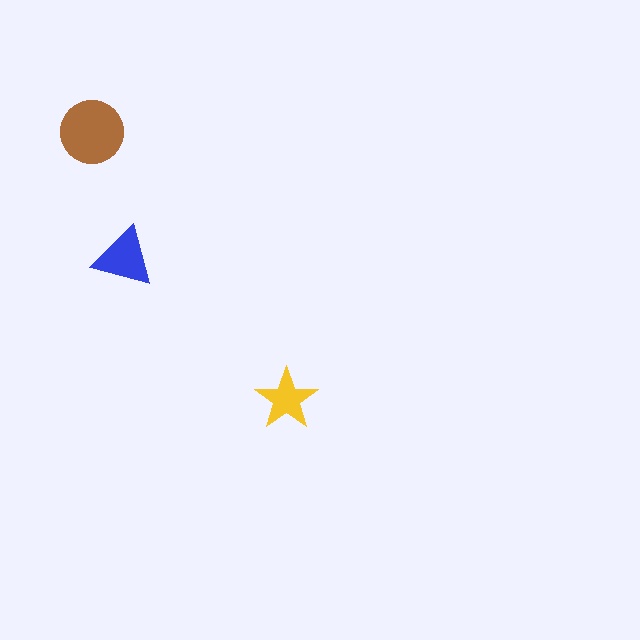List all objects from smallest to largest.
The yellow star, the blue triangle, the brown circle.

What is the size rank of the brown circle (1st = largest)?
1st.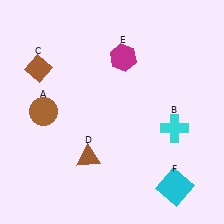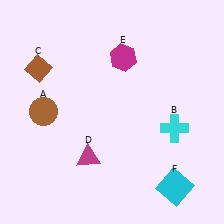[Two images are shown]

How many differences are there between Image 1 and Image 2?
There is 1 difference between the two images.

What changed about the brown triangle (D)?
In Image 1, D is brown. In Image 2, it changed to magenta.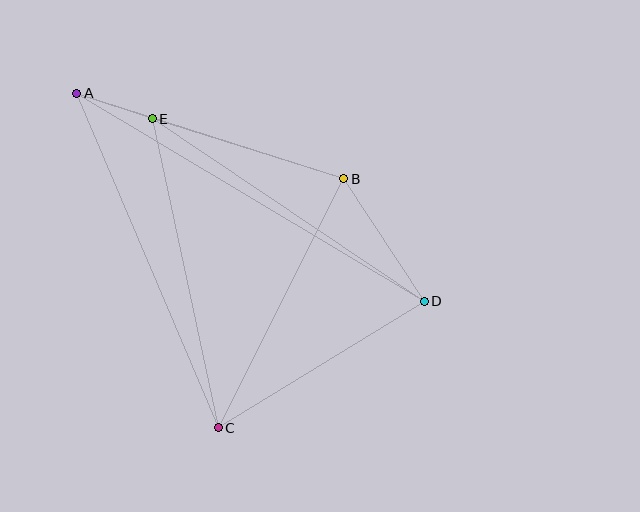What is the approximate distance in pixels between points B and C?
The distance between B and C is approximately 279 pixels.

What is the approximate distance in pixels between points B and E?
The distance between B and E is approximately 201 pixels.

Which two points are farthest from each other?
Points A and D are farthest from each other.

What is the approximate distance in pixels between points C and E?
The distance between C and E is approximately 316 pixels.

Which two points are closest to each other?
Points A and E are closest to each other.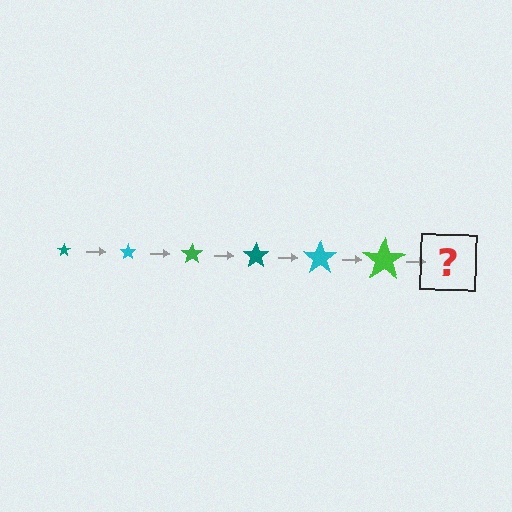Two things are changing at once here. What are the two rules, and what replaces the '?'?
The two rules are that the star grows larger each step and the color cycles through teal, cyan, and green. The '?' should be a teal star, larger than the previous one.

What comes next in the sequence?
The next element should be a teal star, larger than the previous one.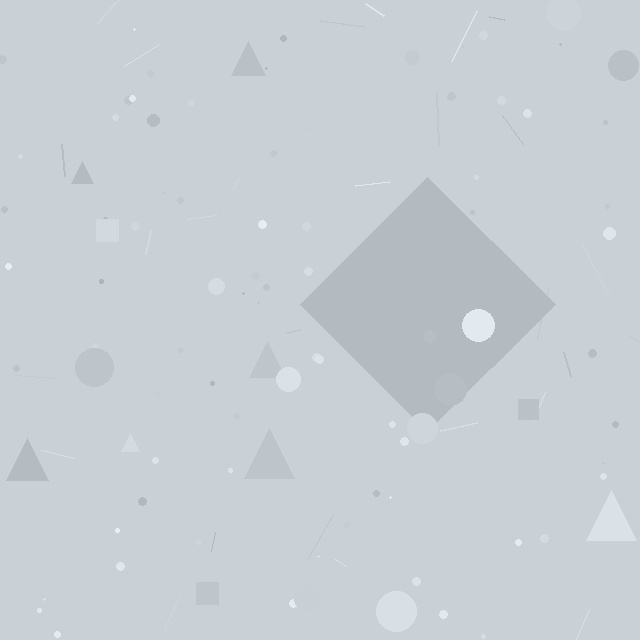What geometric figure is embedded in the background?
A diamond is embedded in the background.